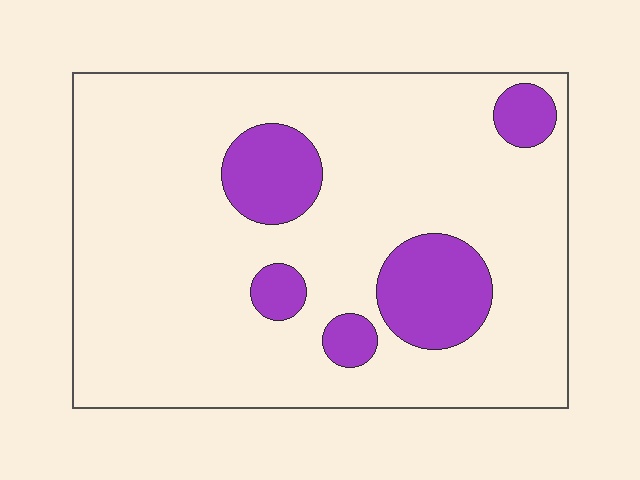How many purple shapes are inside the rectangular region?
5.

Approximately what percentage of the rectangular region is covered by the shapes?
Approximately 15%.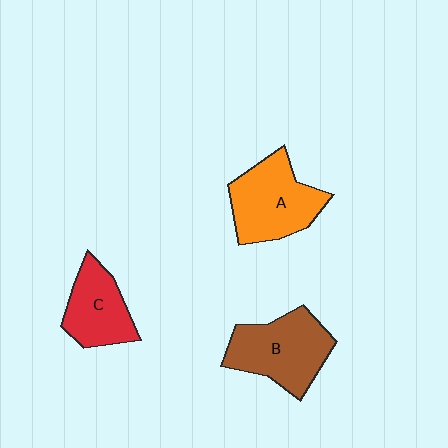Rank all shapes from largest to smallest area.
From largest to smallest: B (brown), A (orange), C (red).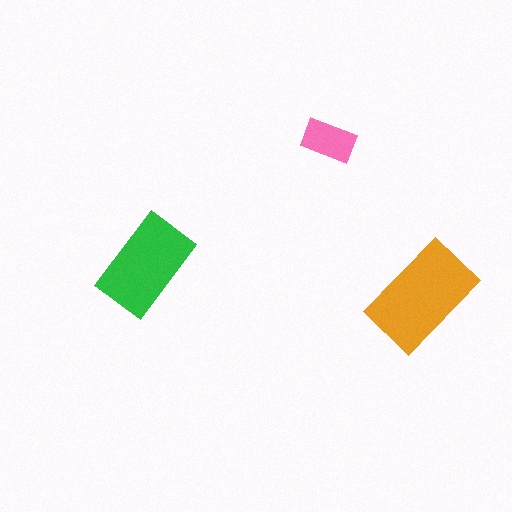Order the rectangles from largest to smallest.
the orange one, the green one, the pink one.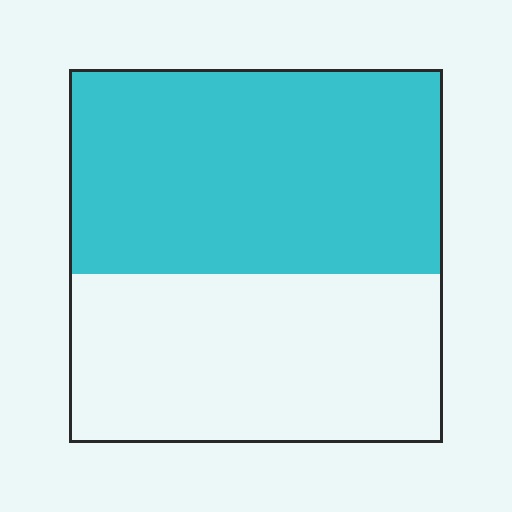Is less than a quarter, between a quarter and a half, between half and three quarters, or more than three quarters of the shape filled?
Between half and three quarters.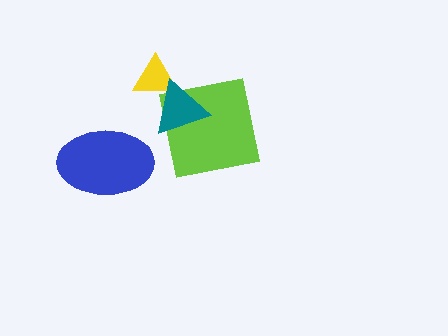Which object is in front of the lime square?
The teal triangle is in front of the lime square.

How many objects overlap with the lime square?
1 object overlaps with the lime square.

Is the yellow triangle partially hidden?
Yes, it is partially covered by another shape.